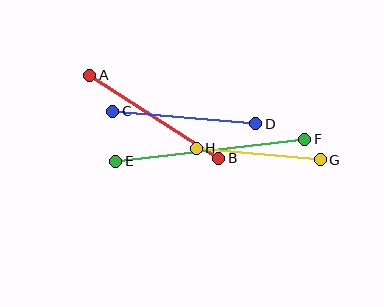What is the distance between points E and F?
The distance is approximately 190 pixels.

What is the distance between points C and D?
The distance is approximately 143 pixels.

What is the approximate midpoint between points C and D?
The midpoint is at approximately (184, 117) pixels.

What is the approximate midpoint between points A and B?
The midpoint is at approximately (154, 117) pixels.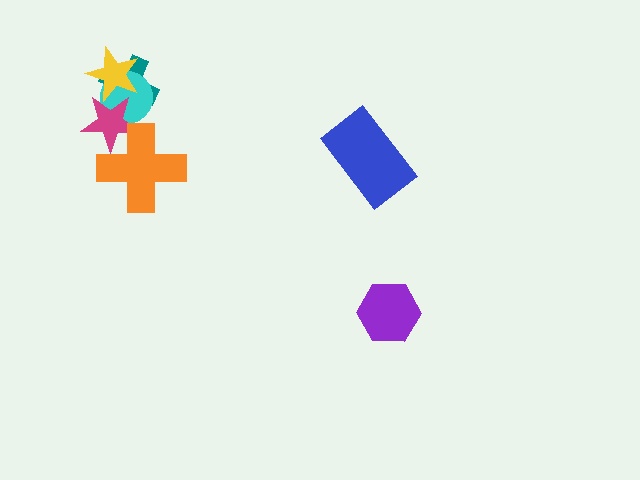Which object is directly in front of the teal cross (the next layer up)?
The cyan circle is directly in front of the teal cross.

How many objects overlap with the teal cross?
3 objects overlap with the teal cross.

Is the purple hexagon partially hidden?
No, no other shape covers it.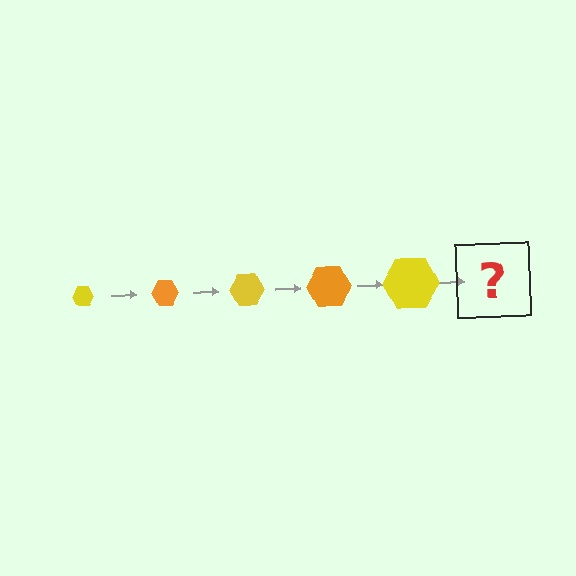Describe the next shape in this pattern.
It should be an orange hexagon, larger than the previous one.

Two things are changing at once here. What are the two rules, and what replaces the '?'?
The two rules are that the hexagon grows larger each step and the color cycles through yellow and orange. The '?' should be an orange hexagon, larger than the previous one.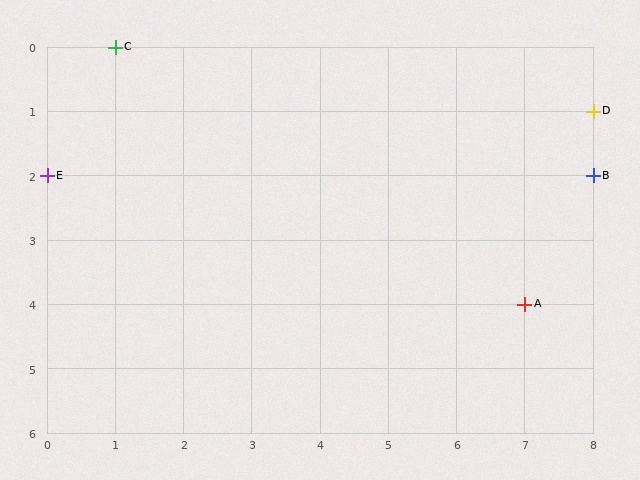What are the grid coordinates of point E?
Point E is at grid coordinates (0, 2).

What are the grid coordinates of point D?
Point D is at grid coordinates (8, 1).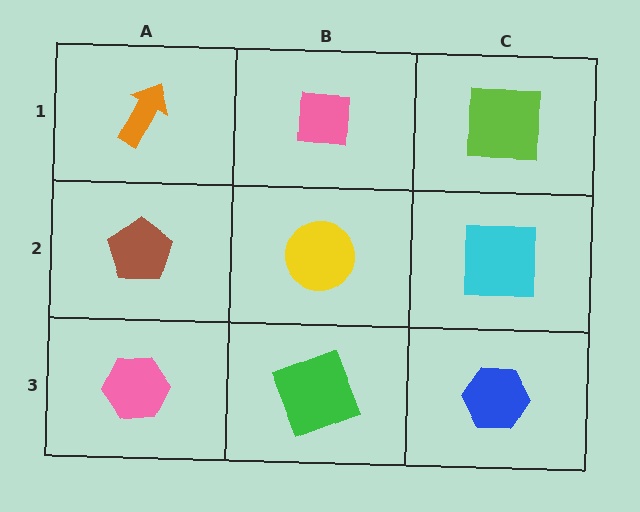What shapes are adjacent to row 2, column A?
An orange arrow (row 1, column A), a pink hexagon (row 3, column A), a yellow circle (row 2, column B).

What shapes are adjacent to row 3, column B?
A yellow circle (row 2, column B), a pink hexagon (row 3, column A), a blue hexagon (row 3, column C).